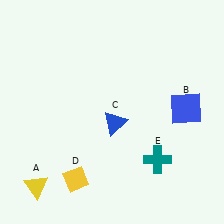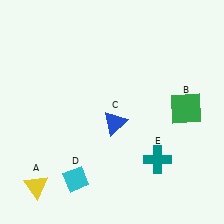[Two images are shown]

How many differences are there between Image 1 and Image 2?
There are 2 differences between the two images.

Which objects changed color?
B changed from blue to green. D changed from yellow to cyan.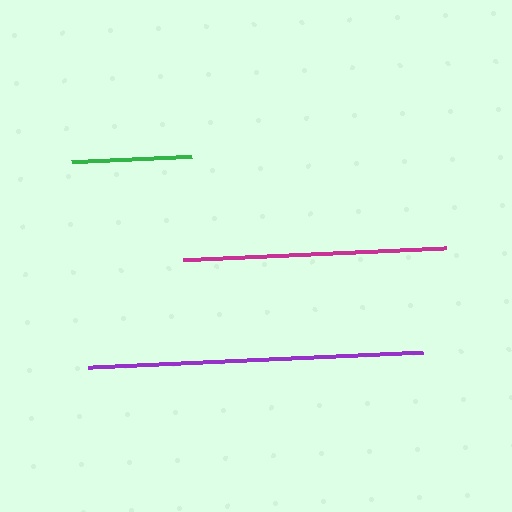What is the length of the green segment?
The green segment is approximately 119 pixels long.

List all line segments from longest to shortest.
From longest to shortest: purple, magenta, green.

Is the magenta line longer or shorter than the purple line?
The purple line is longer than the magenta line.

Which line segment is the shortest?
The green line is the shortest at approximately 119 pixels.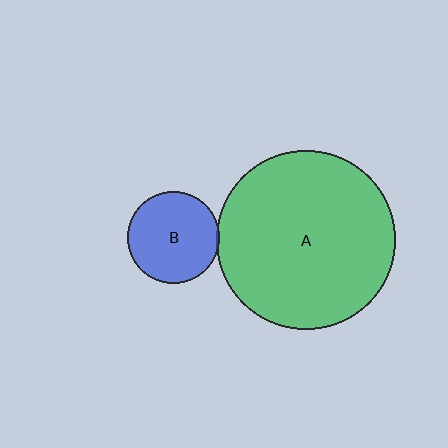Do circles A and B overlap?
Yes.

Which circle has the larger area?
Circle A (green).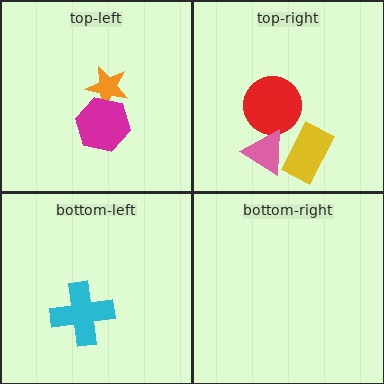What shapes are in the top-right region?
The yellow rectangle, the red circle, the pink triangle.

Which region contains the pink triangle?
The top-right region.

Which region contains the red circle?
The top-right region.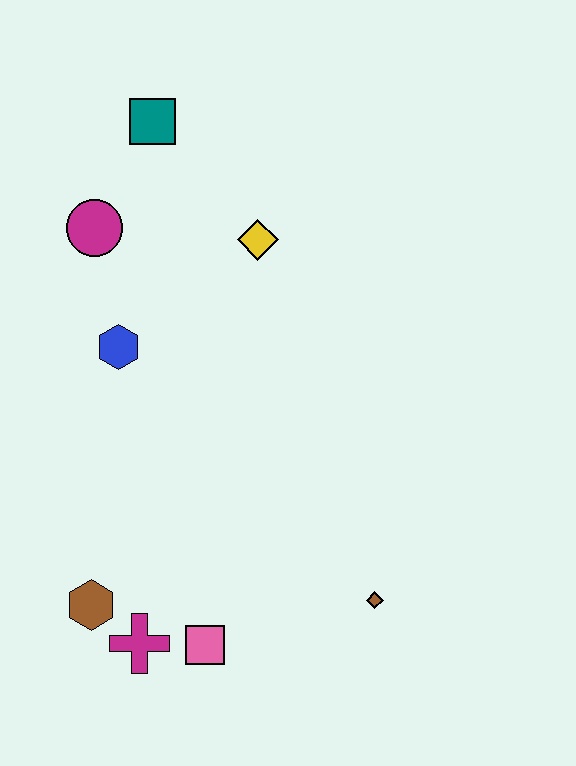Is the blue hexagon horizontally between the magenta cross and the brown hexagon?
Yes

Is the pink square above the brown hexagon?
No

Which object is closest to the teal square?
The magenta circle is closest to the teal square.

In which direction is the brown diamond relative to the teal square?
The brown diamond is below the teal square.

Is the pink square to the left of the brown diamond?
Yes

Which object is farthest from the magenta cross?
The teal square is farthest from the magenta cross.